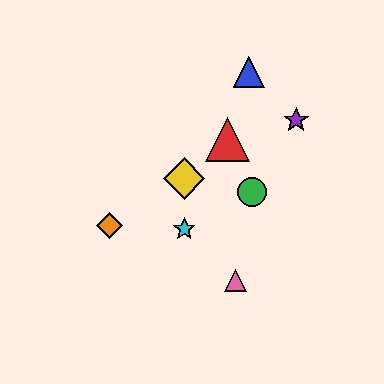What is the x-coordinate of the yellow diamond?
The yellow diamond is at x≈184.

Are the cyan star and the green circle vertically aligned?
No, the cyan star is at x≈184 and the green circle is at x≈252.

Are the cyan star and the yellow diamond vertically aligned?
Yes, both are at x≈184.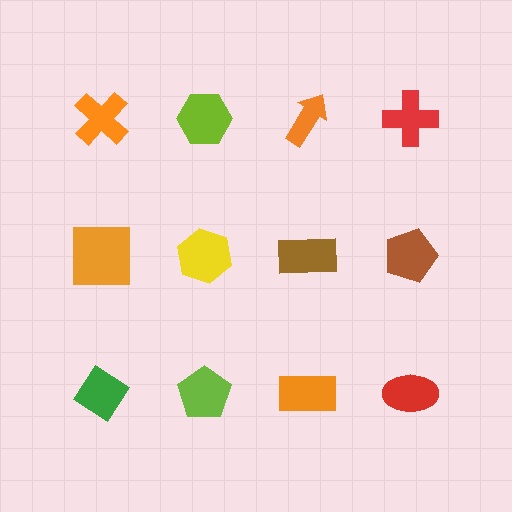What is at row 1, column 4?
A red cross.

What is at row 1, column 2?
A lime hexagon.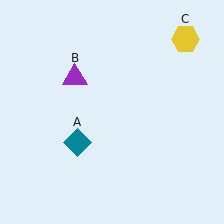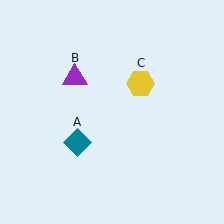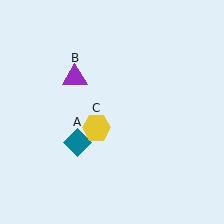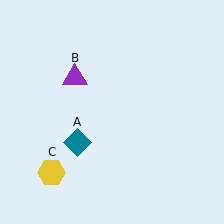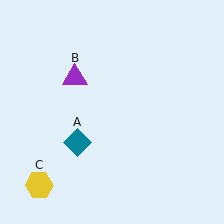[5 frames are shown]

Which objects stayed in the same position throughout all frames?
Teal diamond (object A) and purple triangle (object B) remained stationary.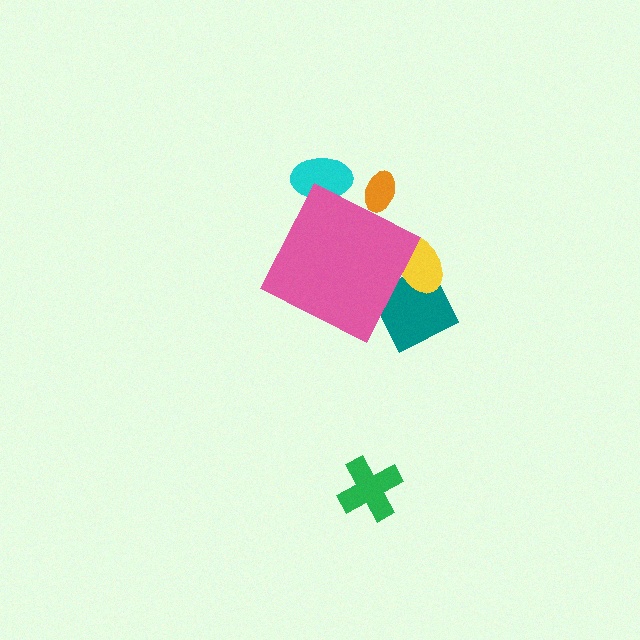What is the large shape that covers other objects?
A pink diamond.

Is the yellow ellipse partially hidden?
Yes, the yellow ellipse is partially hidden behind the pink diamond.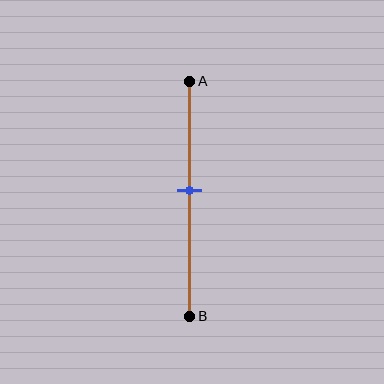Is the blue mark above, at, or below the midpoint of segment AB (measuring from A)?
The blue mark is above the midpoint of segment AB.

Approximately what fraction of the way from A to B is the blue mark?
The blue mark is approximately 45% of the way from A to B.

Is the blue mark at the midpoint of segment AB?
No, the mark is at about 45% from A, not at the 50% midpoint.